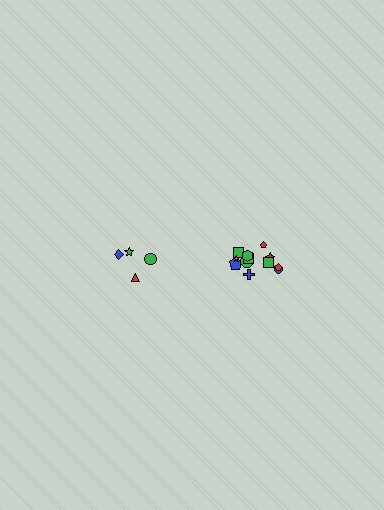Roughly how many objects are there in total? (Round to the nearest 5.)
Roughly 15 objects in total.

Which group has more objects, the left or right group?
The right group.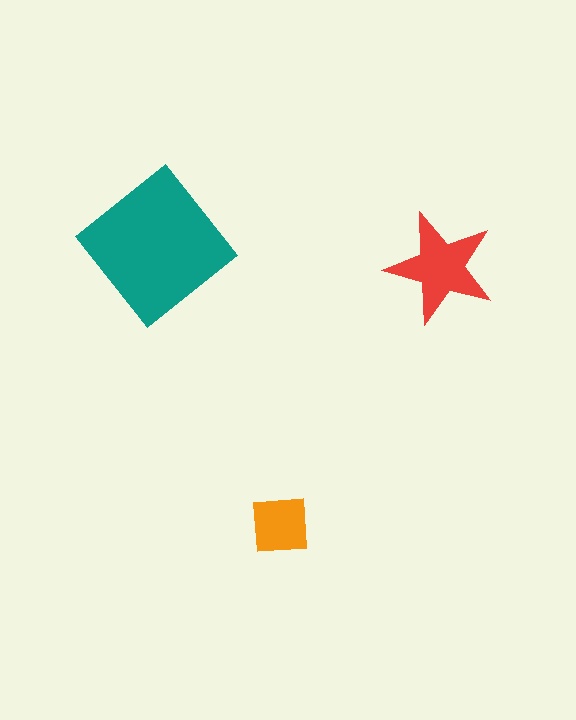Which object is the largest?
The teal diamond.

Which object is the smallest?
The orange square.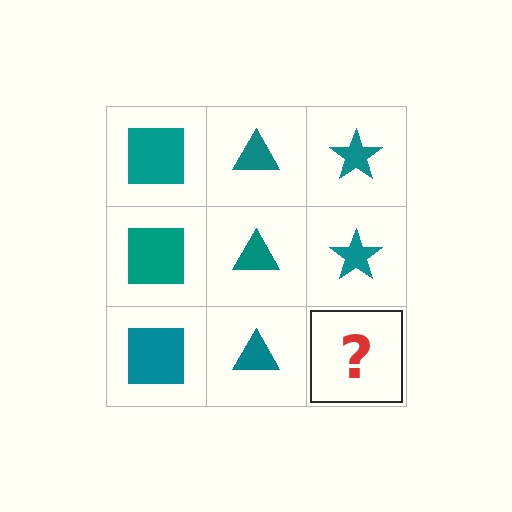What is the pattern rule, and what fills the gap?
The rule is that each column has a consistent shape. The gap should be filled with a teal star.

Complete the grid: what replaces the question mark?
The question mark should be replaced with a teal star.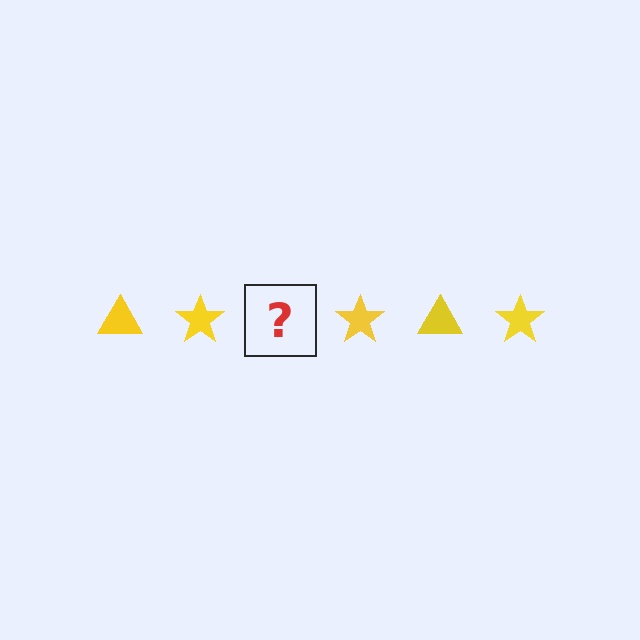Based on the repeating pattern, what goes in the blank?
The blank should be a yellow triangle.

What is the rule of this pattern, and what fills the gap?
The rule is that the pattern cycles through triangle, star shapes in yellow. The gap should be filled with a yellow triangle.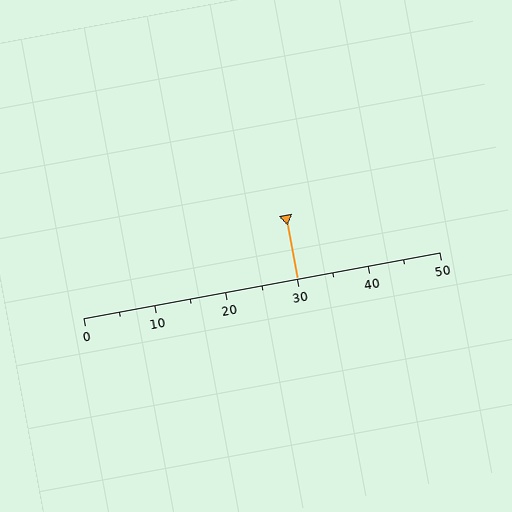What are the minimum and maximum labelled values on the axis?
The axis runs from 0 to 50.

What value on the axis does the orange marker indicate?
The marker indicates approximately 30.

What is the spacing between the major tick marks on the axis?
The major ticks are spaced 10 apart.